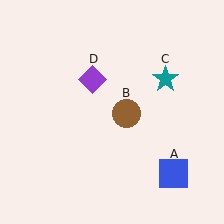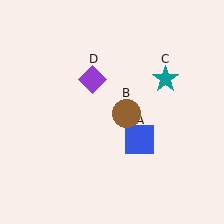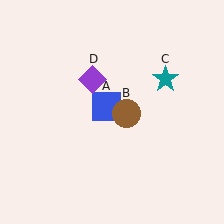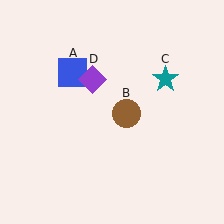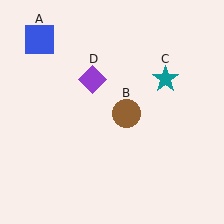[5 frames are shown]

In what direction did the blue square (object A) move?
The blue square (object A) moved up and to the left.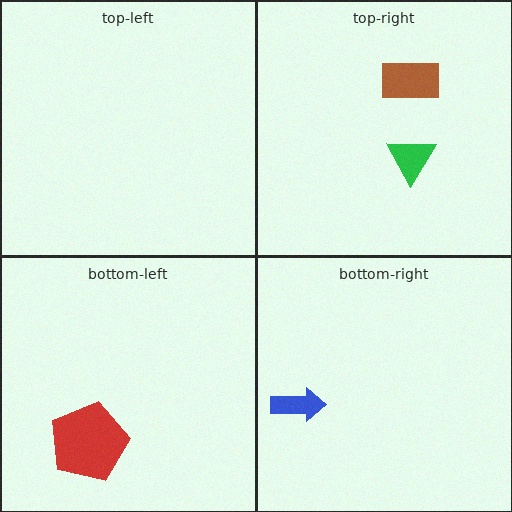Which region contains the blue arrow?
The bottom-right region.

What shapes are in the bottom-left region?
The red pentagon.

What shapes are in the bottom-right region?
The blue arrow.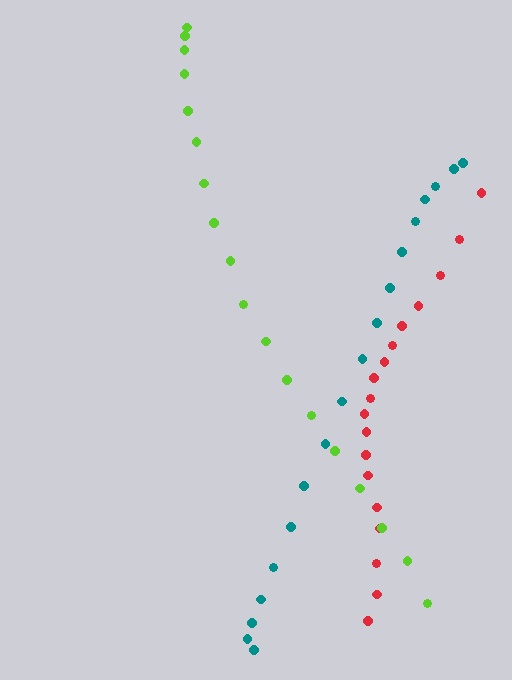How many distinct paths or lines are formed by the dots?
There are 3 distinct paths.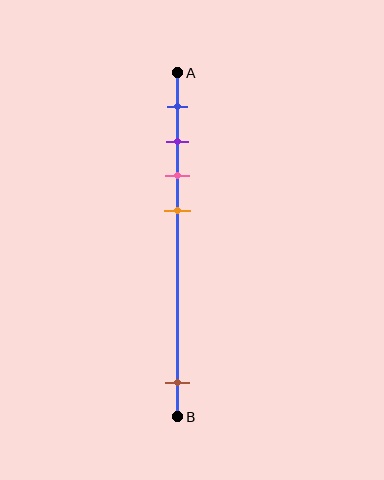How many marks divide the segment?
There are 5 marks dividing the segment.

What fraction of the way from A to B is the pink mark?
The pink mark is approximately 30% (0.3) of the way from A to B.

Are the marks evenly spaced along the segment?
No, the marks are not evenly spaced.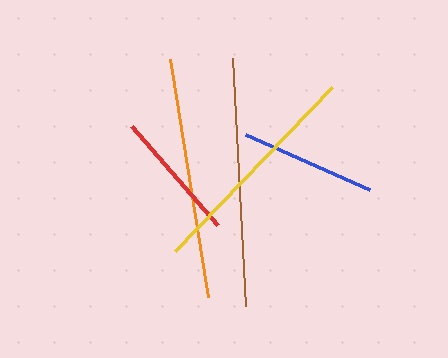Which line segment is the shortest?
The red line is the shortest at approximately 131 pixels.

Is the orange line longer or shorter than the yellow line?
The orange line is longer than the yellow line.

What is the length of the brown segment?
The brown segment is approximately 249 pixels long.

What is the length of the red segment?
The red segment is approximately 131 pixels long.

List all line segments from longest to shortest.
From longest to shortest: brown, orange, yellow, blue, red.